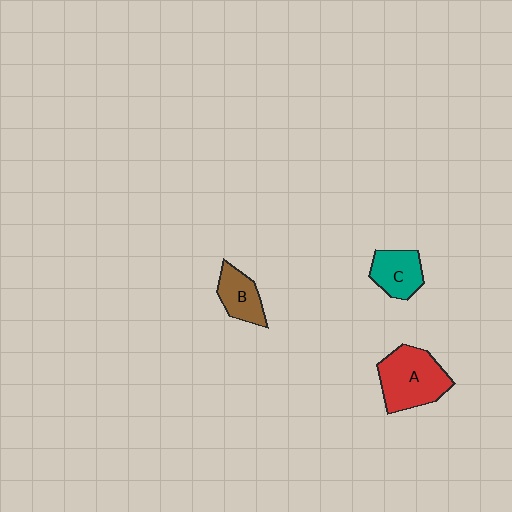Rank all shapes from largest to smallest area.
From largest to smallest: A (red), C (teal), B (brown).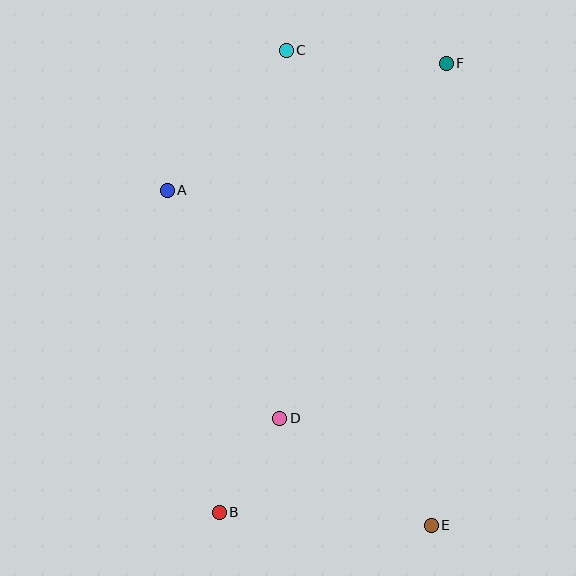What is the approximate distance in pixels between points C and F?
The distance between C and F is approximately 160 pixels.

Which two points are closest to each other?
Points B and D are closest to each other.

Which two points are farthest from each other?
Points B and F are farthest from each other.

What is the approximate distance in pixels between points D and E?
The distance between D and E is approximately 185 pixels.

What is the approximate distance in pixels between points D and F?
The distance between D and F is approximately 392 pixels.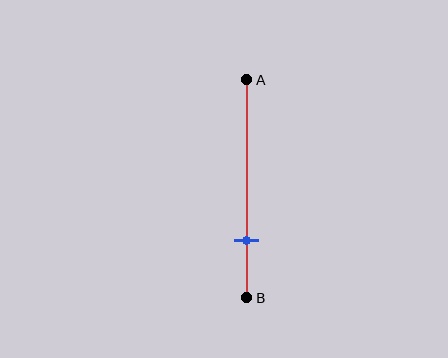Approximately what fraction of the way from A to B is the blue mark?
The blue mark is approximately 75% of the way from A to B.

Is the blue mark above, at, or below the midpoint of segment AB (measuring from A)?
The blue mark is below the midpoint of segment AB.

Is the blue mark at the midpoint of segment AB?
No, the mark is at about 75% from A, not at the 50% midpoint.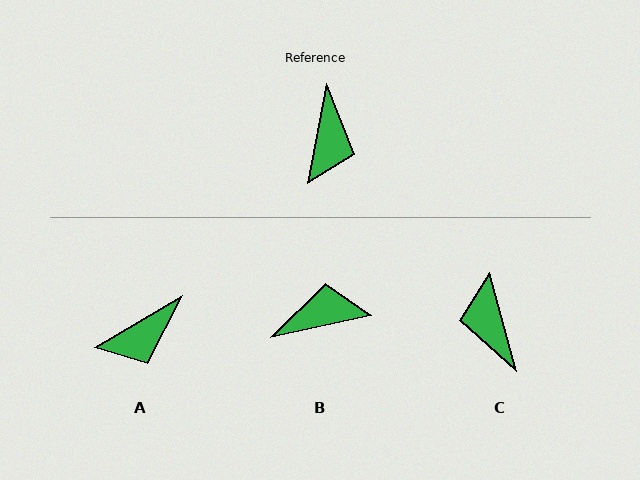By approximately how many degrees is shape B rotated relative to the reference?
Approximately 113 degrees counter-clockwise.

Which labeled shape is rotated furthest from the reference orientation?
C, about 154 degrees away.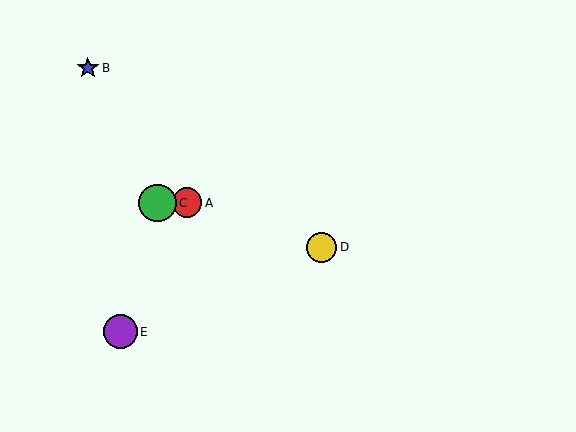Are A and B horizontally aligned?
No, A is at y≈203 and B is at y≈68.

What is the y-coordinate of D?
Object D is at y≈247.